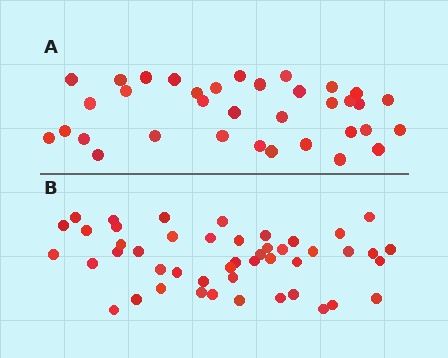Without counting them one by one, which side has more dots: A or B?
Region B (the bottom region) has more dots.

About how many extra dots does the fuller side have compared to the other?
Region B has roughly 12 or so more dots than region A.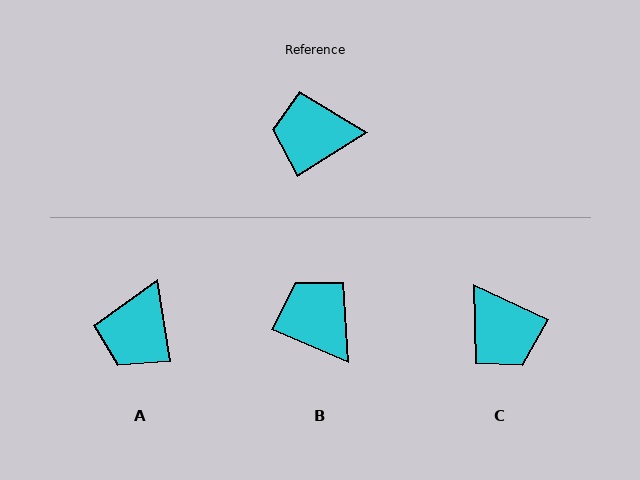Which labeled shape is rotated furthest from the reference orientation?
C, about 123 degrees away.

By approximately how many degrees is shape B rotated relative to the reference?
Approximately 55 degrees clockwise.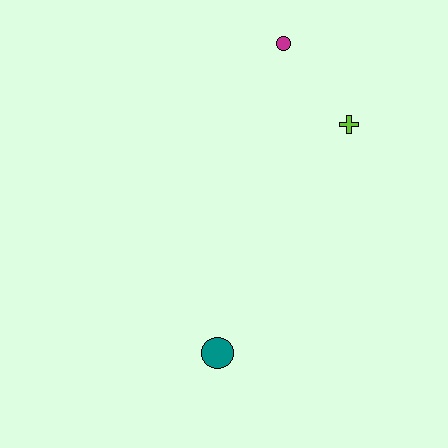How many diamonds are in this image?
There are no diamonds.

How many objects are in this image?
There are 3 objects.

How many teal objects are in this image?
There is 1 teal object.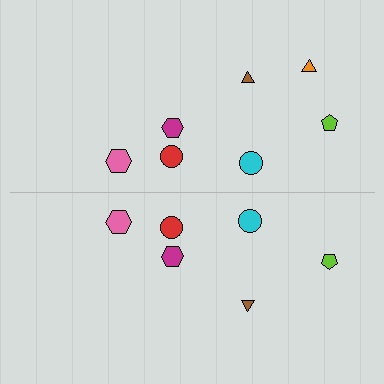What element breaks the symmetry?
A orange triangle is missing from the bottom side.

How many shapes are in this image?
There are 13 shapes in this image.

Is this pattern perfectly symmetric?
No, the pattern is not perfectly symmetric. A orange triangle is missing from the bottom side.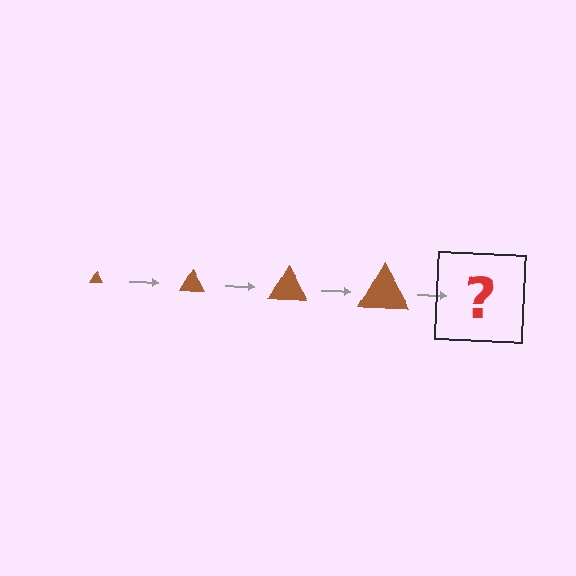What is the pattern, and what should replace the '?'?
The pattern is that the triangle gets progressively larger each step. The '?' should be a brown triangle, larger than the previous one.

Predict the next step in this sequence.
The next step is a brown triangle, larger than the previous one.